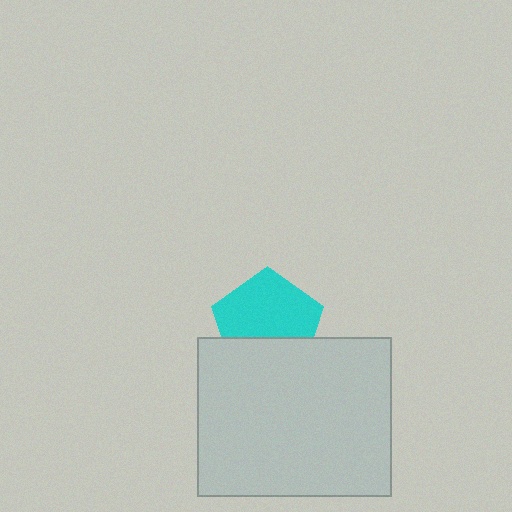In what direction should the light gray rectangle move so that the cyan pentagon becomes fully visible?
The light gray rectangle should move down. That is the shortest direction to clear the overlap and leave the cyan pentagon fully visible.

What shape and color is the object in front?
The object in front is a light gray rectangle.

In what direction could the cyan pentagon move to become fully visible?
The cyan pentagon could move up. That would shift it out from behind the light gray rectangle entirely.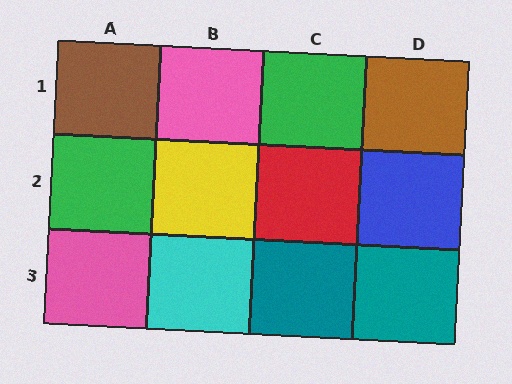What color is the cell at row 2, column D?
Blue.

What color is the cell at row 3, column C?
Teal.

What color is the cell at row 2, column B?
Yellow.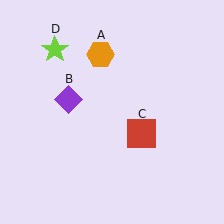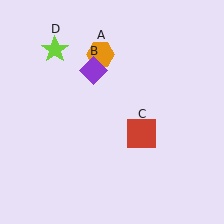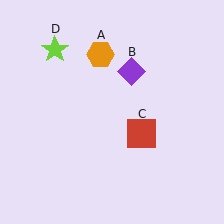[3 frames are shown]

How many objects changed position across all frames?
1 object changed position: purple diamond (object B).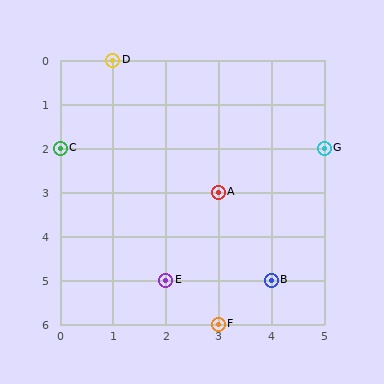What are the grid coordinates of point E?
Point E is at grid coordinates (2, 5).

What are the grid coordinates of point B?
Point B is at grid coordinates (4, 5).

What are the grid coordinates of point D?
Point D is at grid coordinates (1, 0).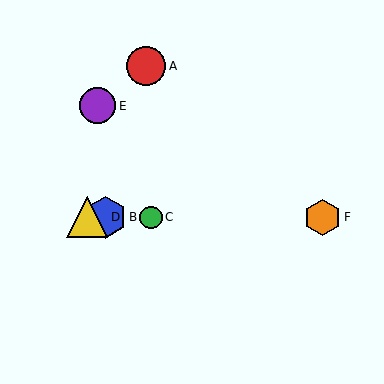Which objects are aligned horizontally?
Objects B, C, D, F are aligned horizontally.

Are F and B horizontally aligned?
Yes, both are at y≈217.